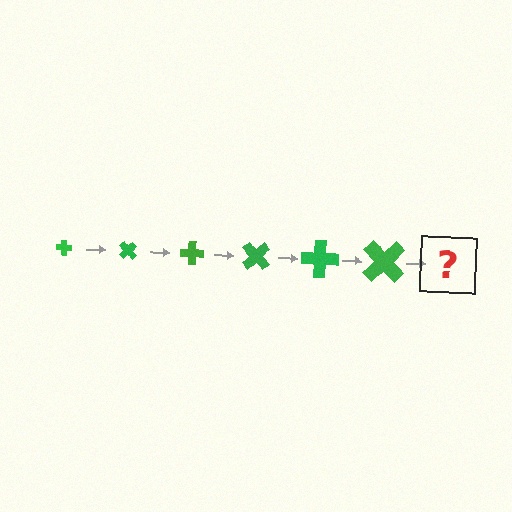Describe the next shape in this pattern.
It should be a cross, larger than the previous one and rotated 270 degrees from the start.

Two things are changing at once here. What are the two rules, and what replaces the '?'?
The two rules are that the cross grows larger each step and it rotates 45 degrees each step. The '?' should be a cross, larger than the previous one and rotated 270 degrees from the start.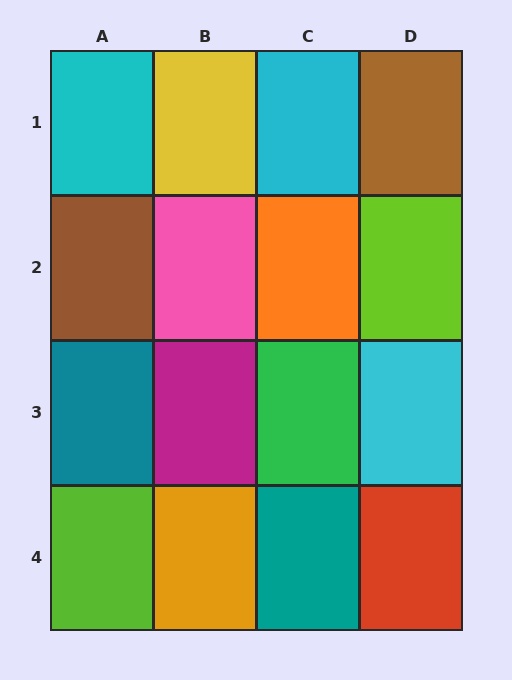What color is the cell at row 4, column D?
Red.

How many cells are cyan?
3 cells are cyan.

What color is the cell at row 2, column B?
Pink.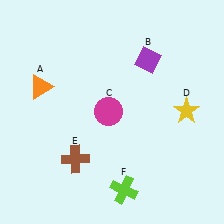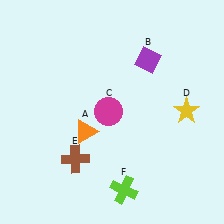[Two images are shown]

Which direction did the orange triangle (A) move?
The orange triangle (A) moved right.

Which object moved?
The orange triangle (A) moved right.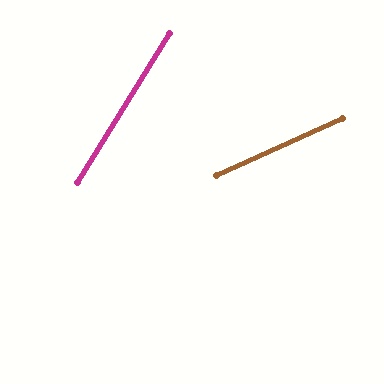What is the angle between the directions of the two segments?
Approximately 34 degrees.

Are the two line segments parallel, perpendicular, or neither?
Neither parallel nor perpendicular — they differ by about 34°.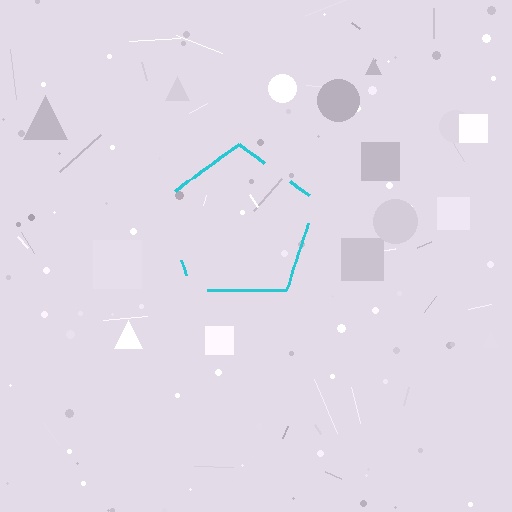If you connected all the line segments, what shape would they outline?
They would outline a pentagon.